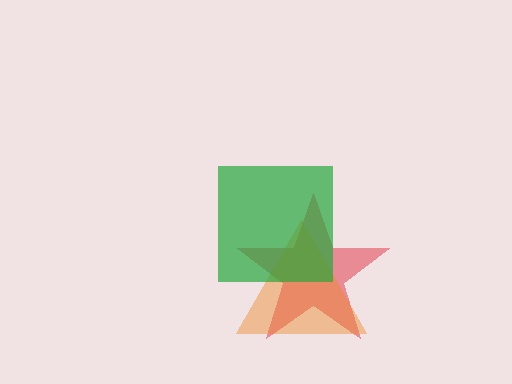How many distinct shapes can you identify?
There are 3 distinct shapes: a red star, an orange triangle, a green square.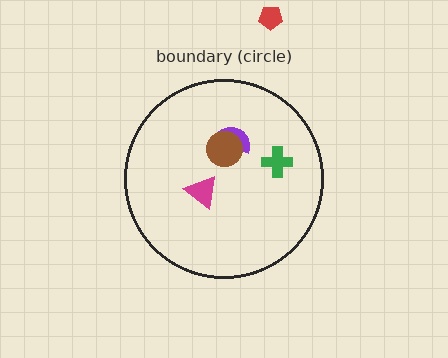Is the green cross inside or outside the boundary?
Inside.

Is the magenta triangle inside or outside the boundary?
Inside.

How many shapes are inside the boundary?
4 inside, 1 outside.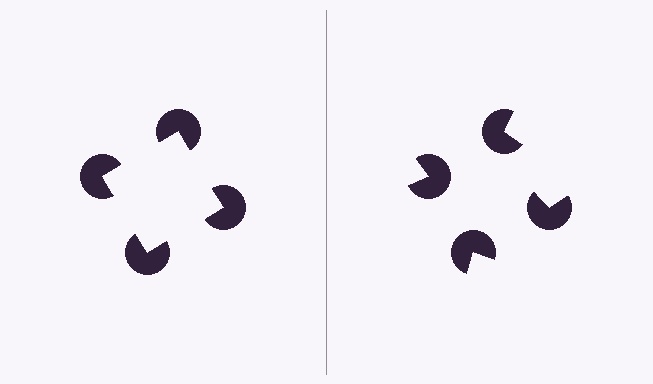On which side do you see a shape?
An illusory square appears on the left side. On the right side the wedge cuts are rotated, so no coherent shape forms.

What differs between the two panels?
The pac-man discs are positioned identically on both sides; only the wedge orientations differ. On the left they align to a square; on the right they are misaligned.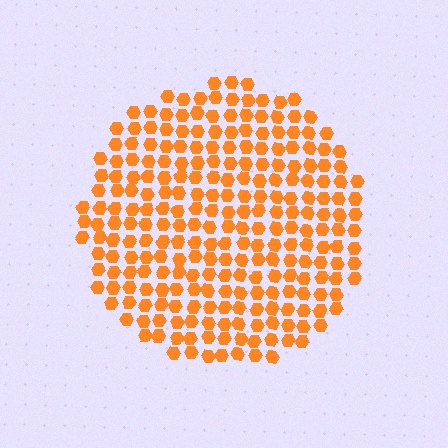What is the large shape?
The large shape is a circle.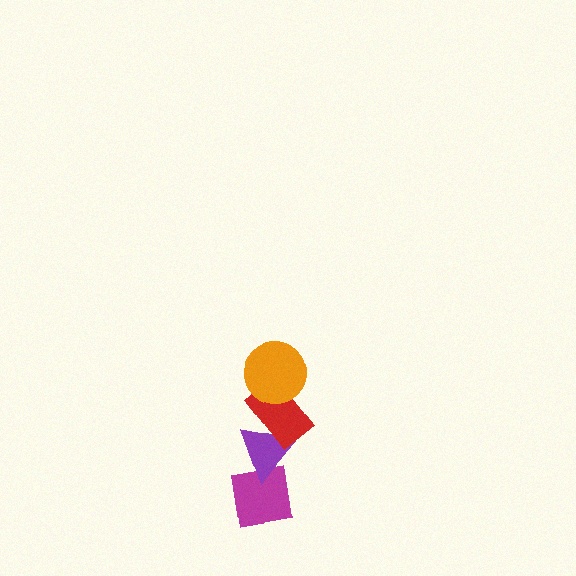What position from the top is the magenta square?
The magenta square is 4th from the top.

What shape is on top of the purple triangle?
The red rectangle is on top of the purple triangle.